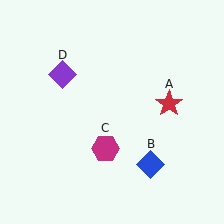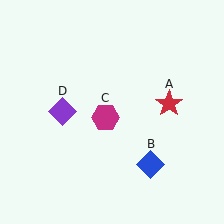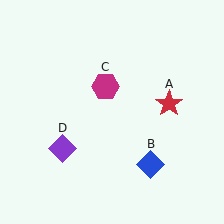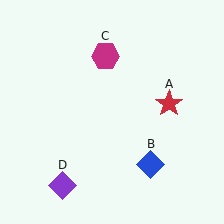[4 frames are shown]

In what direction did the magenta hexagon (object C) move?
The magenta hexagon (object C) moved up.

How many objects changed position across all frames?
2 objects changed position: magenta hexagon (object C), purple diamond (object D).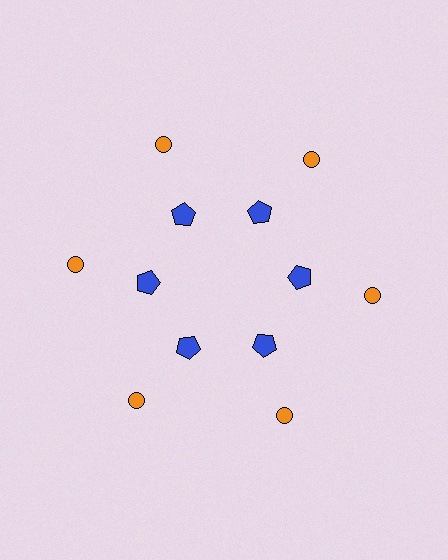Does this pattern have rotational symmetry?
Yes, this pattern has 6-fold rotational symmetry. It looks the same after rotating 60 degrees around the center.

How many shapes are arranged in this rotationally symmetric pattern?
There are 12 shapes, arranged in 6 groups of 2.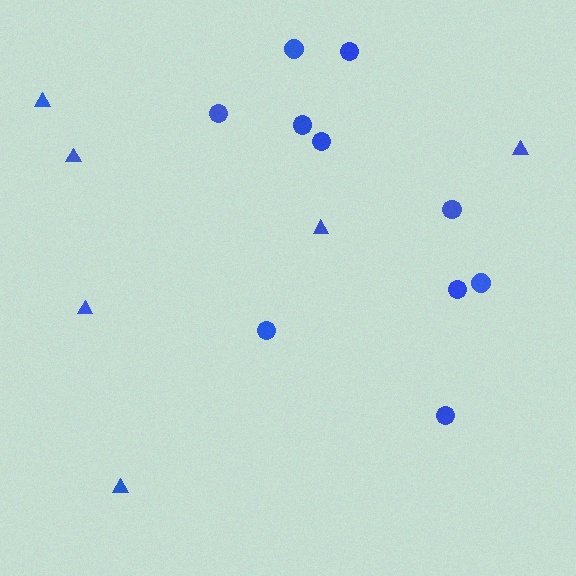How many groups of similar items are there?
There are 2 groups: one group of circles (10) and one group of triangles (6).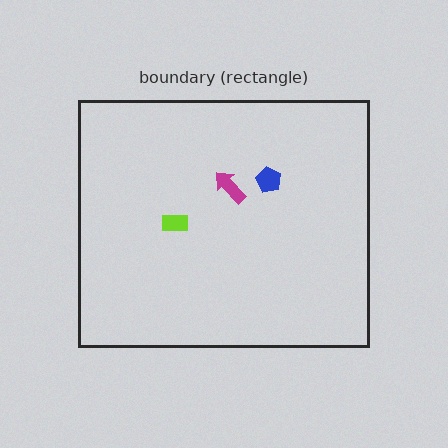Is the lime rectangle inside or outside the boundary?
Inside.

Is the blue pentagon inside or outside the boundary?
Inside.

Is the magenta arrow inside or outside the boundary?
Inside.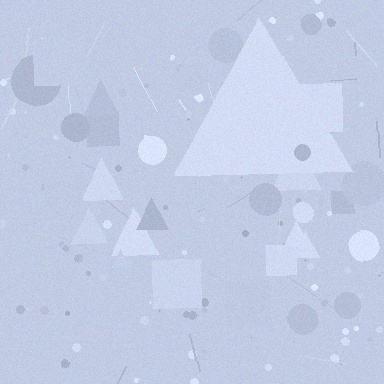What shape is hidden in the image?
A triangle is hidden in the image.